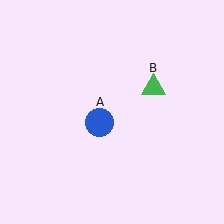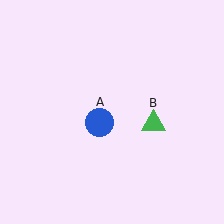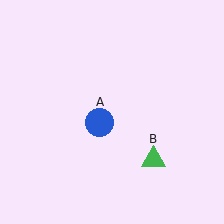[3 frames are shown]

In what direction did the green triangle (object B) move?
The green triangle (object B) moved down.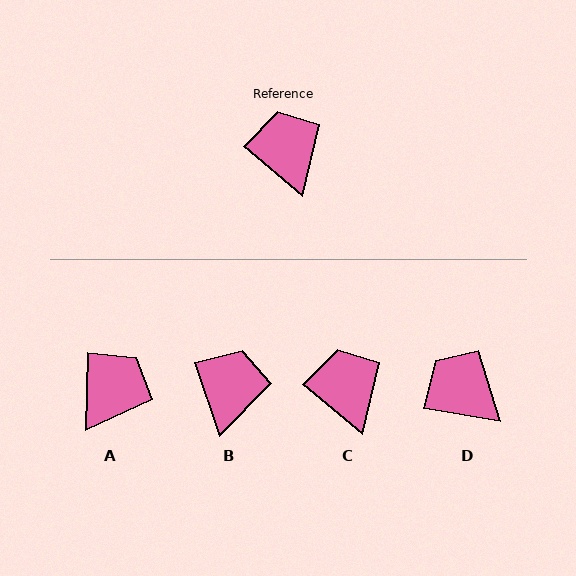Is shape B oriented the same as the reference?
No, it is off by about 31 degrees.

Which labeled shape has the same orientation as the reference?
C.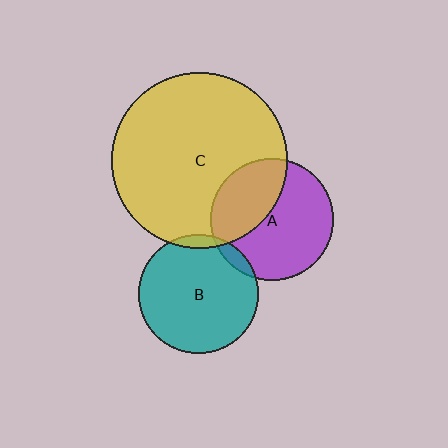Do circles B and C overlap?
Yes.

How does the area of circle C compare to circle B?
Approximately 2.2 times.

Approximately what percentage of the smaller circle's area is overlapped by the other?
Approximately 5%.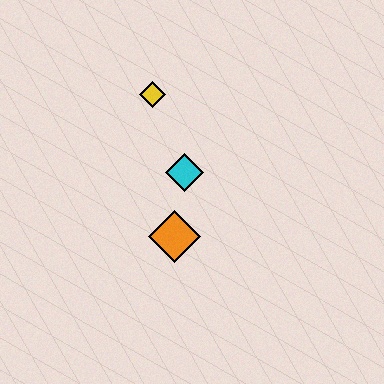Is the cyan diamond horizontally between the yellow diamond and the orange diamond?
No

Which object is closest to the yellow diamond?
The cyan diamond is closest to the yellow diamond.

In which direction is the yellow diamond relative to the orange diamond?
The yellow diamond is above the orange diamond.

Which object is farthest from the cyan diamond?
The yellow diamond is farthest from the cyan diamond.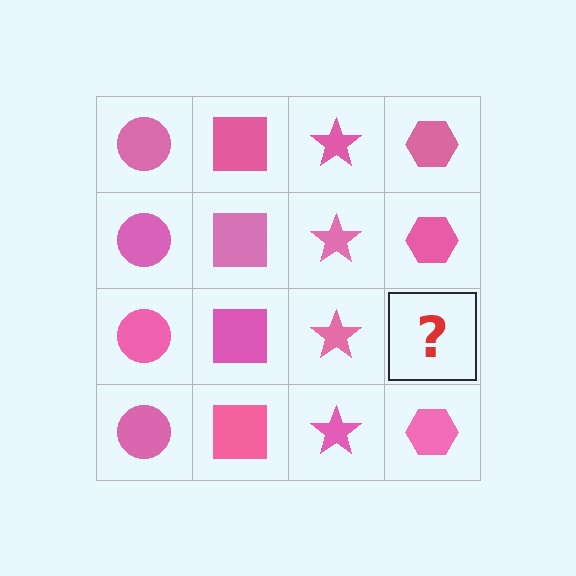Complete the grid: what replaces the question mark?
The question mark should be replaced with a pink hexagon.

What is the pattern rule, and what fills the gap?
The rule is that each column has a consistent shape. The gap should be filled with a pink hexagon.